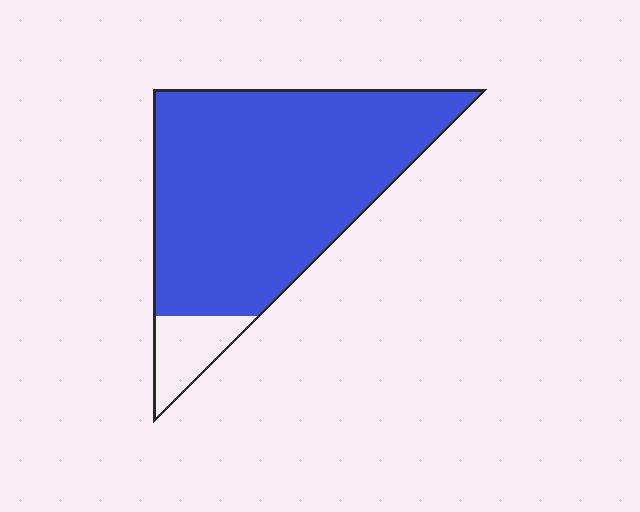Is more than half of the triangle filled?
Yes.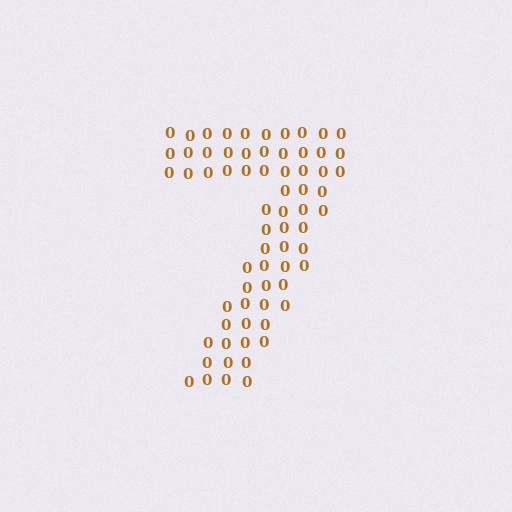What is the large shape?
The large shape is the digit 7.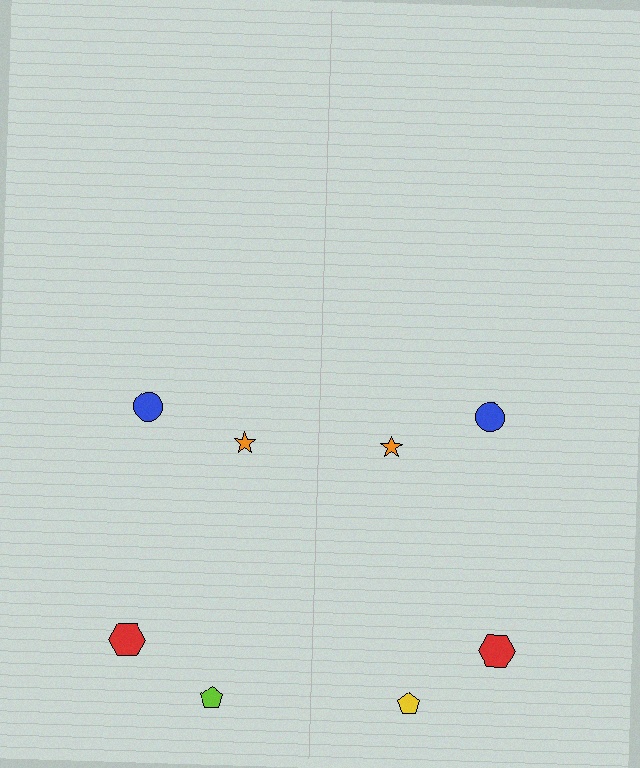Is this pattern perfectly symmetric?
No, the pattern is not perfectly symmetric. The yellow pentagon on the right side breaks the symmetry — its mirror counterpart is lime.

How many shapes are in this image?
There are 8 shapes in this image.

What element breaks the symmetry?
The yellow pentagon on the right side breaks the symmetry — its mirror counterpart is lime.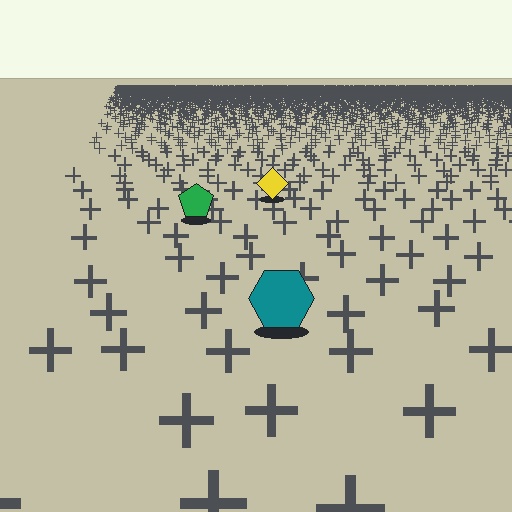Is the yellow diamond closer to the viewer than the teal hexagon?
No. The teal hexagon is closer — you can tell from the texture gradient: the ground texture is coarser near it.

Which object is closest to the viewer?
The teal hexagon is closest. The texture marks near it are larger and more spread out.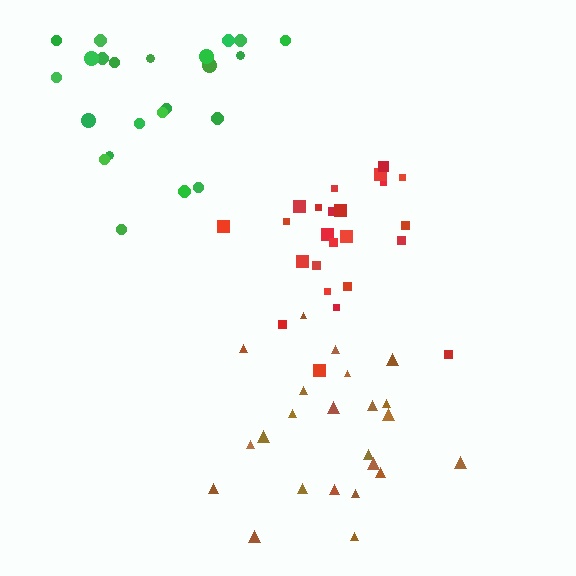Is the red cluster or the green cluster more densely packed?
Red.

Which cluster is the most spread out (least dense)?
Green.